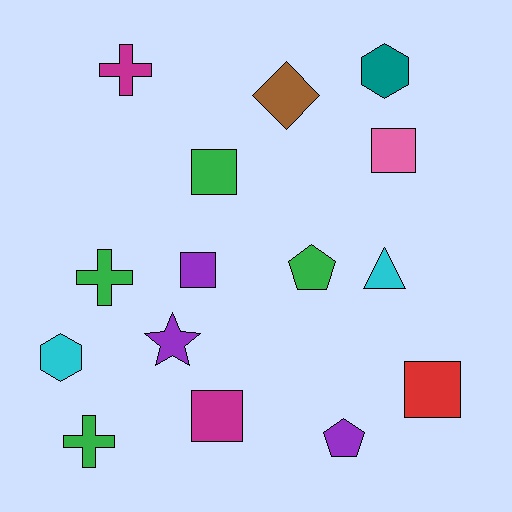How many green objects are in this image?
There are 4 green objects.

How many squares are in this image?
There are 5 squares.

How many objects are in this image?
There are 15 objects.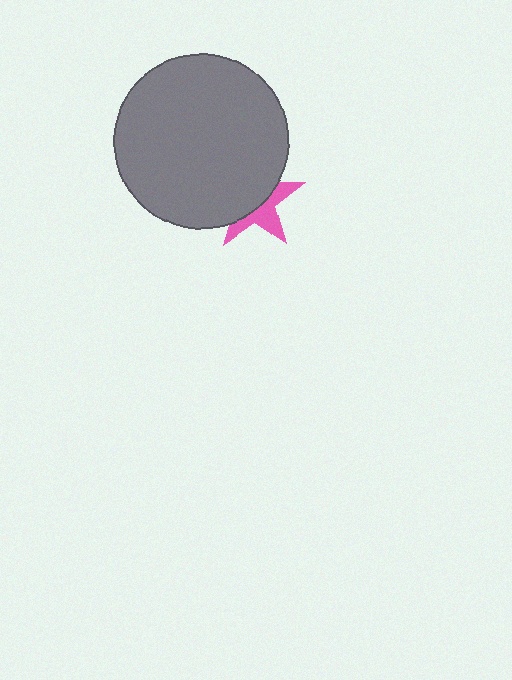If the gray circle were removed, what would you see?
You would see the complete pink star.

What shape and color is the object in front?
The object in front is a gray circle.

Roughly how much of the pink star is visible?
A small part of it is visible (roughly 42%).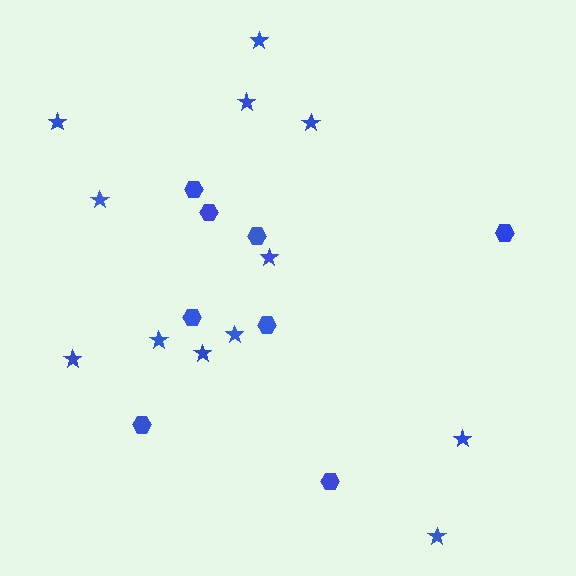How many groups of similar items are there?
There are 2 groups: one group of stars (12) and one group of hexagons (8).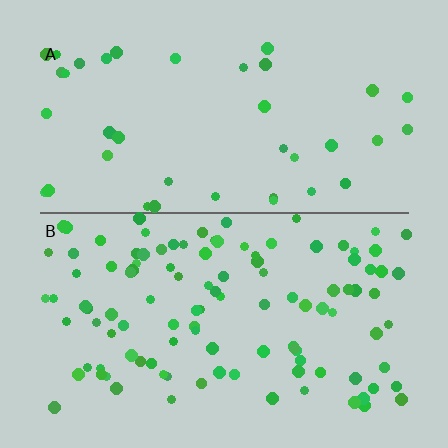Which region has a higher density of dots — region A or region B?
B (the bottom).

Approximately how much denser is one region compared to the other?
Approximately 2.8× — region B over region A.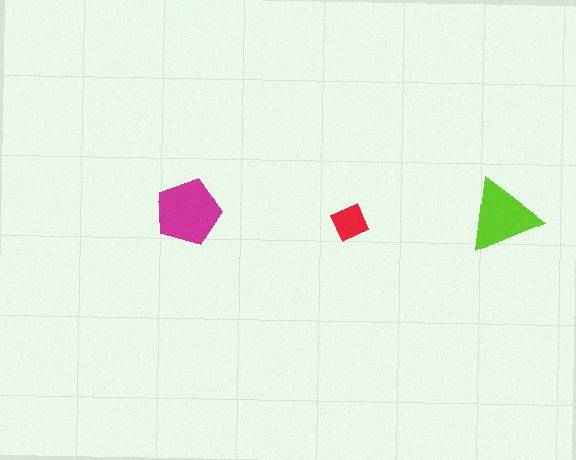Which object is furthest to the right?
The lime triangle is rightmost.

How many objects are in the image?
There are 3 objects in the image.